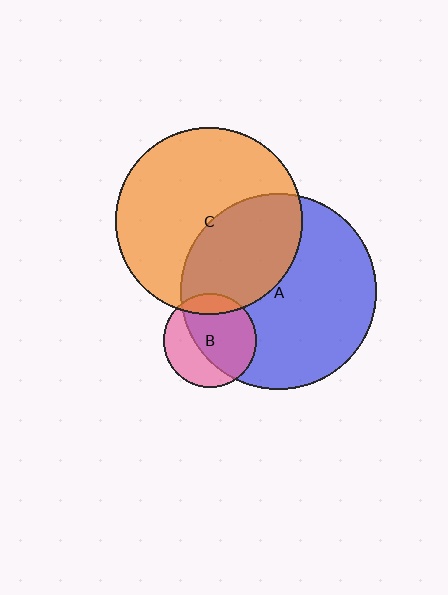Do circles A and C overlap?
Yes.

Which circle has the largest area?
Circle A (blue).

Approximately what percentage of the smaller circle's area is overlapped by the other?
Approximately 40%.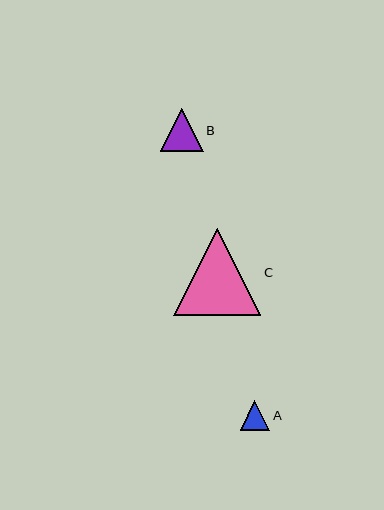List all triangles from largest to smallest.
From largest to smallest: C, B, A.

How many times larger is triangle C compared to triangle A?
Triangle C is approximately 2.9 times the size of triangle A.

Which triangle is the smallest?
Triangle A is the smallest with a size of approximately 30 pixels.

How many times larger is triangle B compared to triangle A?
Triangle B is approximately 1.4 times the size of triangle A.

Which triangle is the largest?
Triangle C is the largest with a size of approximately 87 pixels.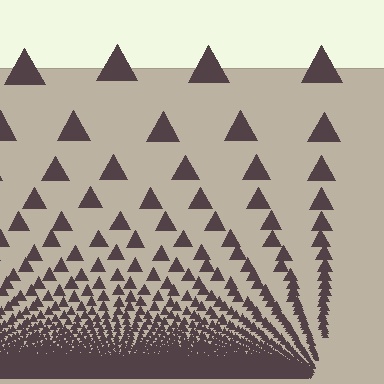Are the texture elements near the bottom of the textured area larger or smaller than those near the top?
Smaller. The gradient is inverted — elements near the bottom are smaller and denser.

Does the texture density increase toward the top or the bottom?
Density increases toward the bottom.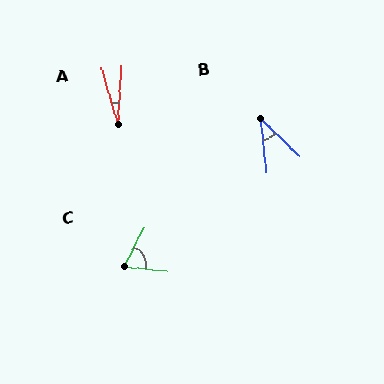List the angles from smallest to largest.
A (20°), B (41°), C (69°).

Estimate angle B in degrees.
Approximately 41 degrees.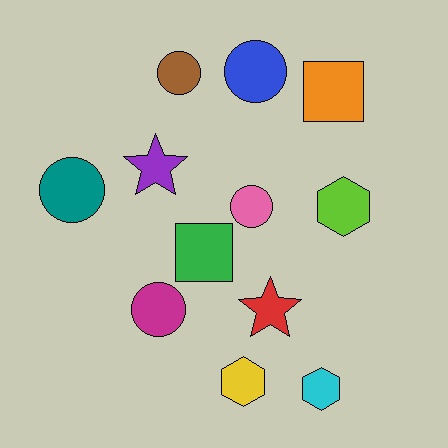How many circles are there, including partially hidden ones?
There are 5 circles.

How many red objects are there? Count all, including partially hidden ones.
There is 1 red object.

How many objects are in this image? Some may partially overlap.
There are 12 objects.